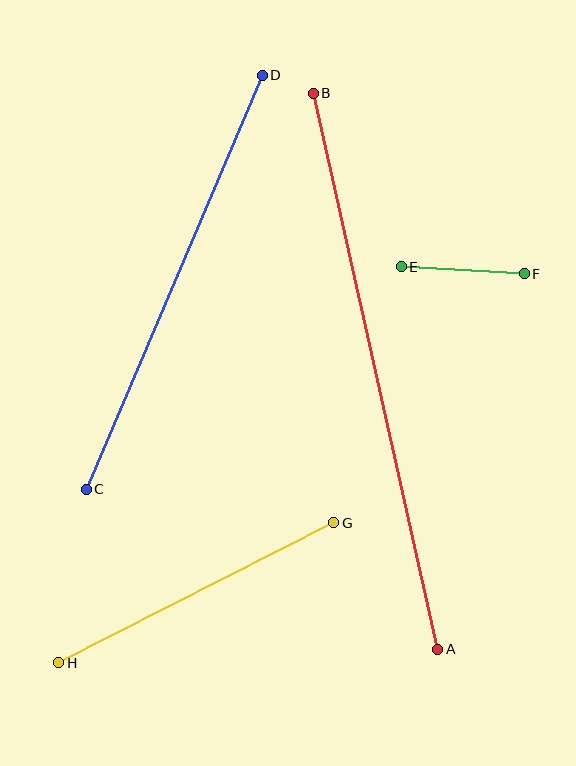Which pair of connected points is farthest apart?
Points A and B are farthest apart.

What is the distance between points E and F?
The distance is approximately 123 pixels.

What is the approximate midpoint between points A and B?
The midpoint is at approximately (375, 371) pixels.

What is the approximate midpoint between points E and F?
The midpoint is at approximately (463, 270) pixels.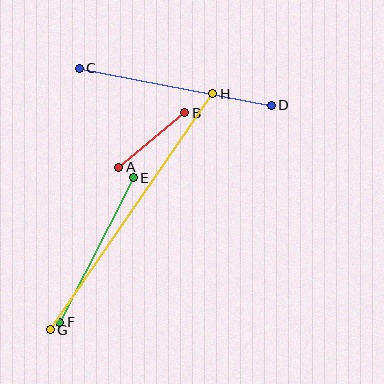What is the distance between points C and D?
The distance is approximately 195 pixels.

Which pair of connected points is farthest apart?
Points G and H are farthest apart.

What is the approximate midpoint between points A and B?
The midpoint is at approximately (152, 140) pixels.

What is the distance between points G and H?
The distance is approximately 287 pixels.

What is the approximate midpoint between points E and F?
The midpoint is at approximately (96, 250) pixels.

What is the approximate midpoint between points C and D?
The midpoint is at approximately (175, 87) pixels.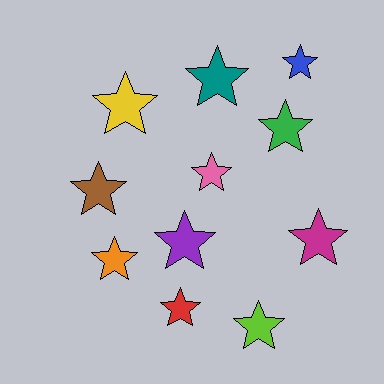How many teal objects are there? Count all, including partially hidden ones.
There is 1 teal object.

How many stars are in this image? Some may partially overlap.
There are 11 stars.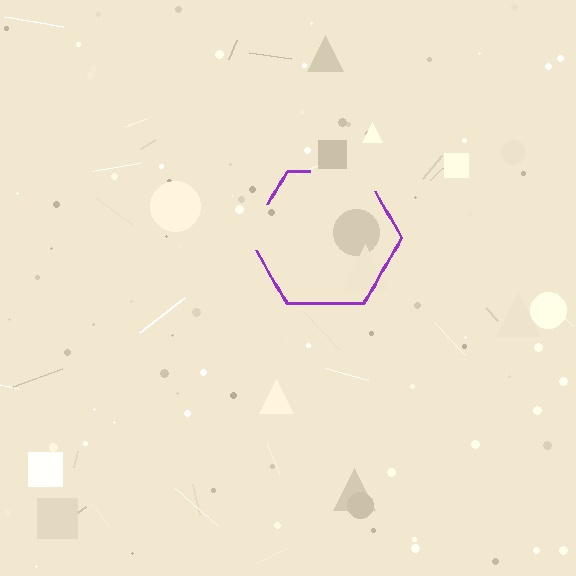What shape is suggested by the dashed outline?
The dashed outline suggests a hexagon.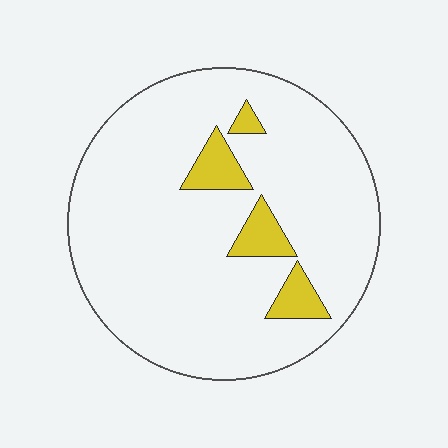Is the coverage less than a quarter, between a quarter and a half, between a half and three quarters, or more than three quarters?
Less than a quarter.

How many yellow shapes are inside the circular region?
4.